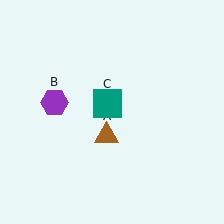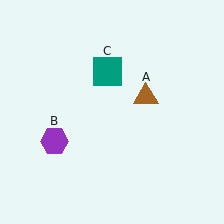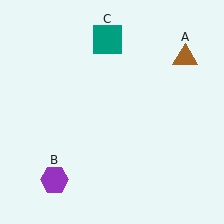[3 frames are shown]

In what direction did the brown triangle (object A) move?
The brown triangle (object A) moved up and to the right.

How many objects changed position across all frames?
3 objects changed position: brown triangle (object A), purple hexagon (object B), teal square (object C).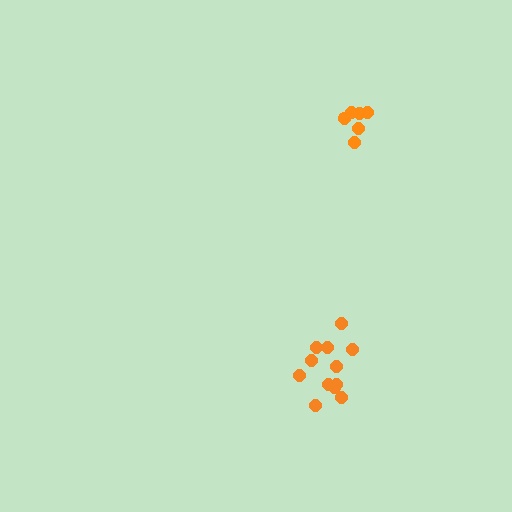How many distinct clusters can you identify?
There are 2 distinct clusters.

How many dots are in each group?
Group 1: 7 dots, Group 2: 12 dots (19 total).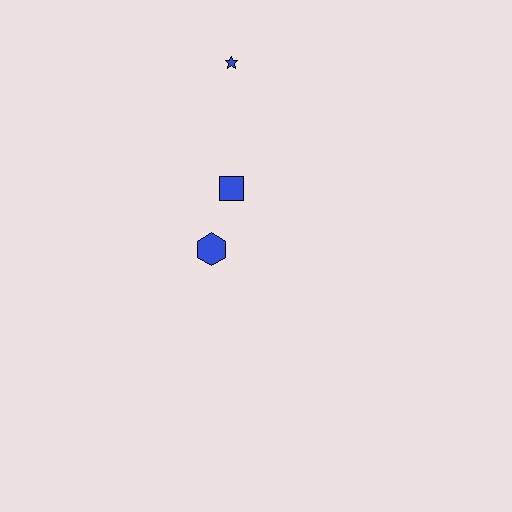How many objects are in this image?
There are 3 objects.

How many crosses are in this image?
There are no crosses.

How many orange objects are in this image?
There are no orange objects.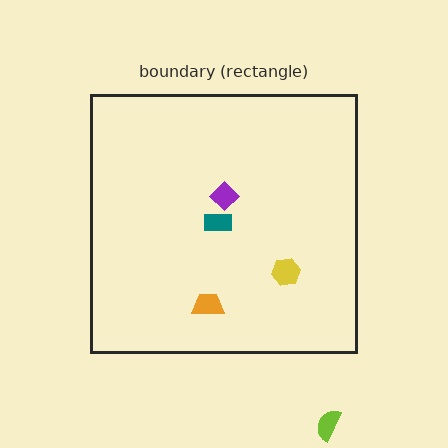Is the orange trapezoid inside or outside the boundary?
Inside.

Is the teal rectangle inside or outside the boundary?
Inside.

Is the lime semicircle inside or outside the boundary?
Outside.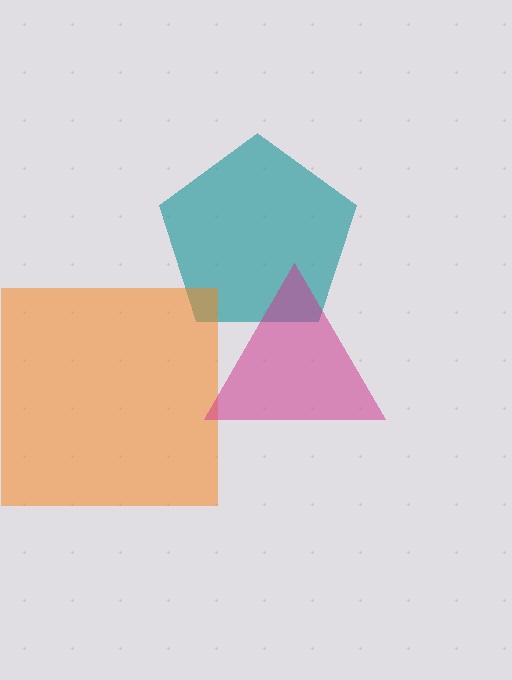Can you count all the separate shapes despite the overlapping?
Yes, there are 3 separate shapes.